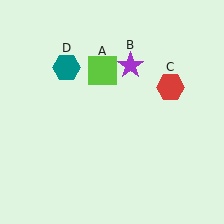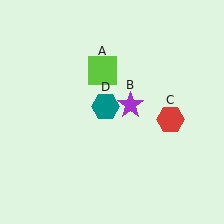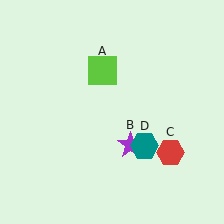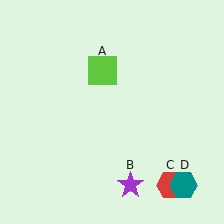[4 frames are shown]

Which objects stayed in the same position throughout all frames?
Lime square (object A) remained stationary.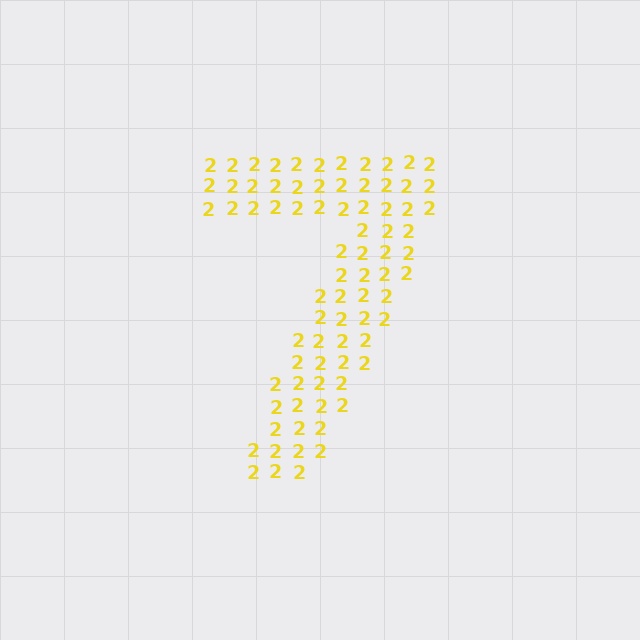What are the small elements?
The small elements are digit 2's.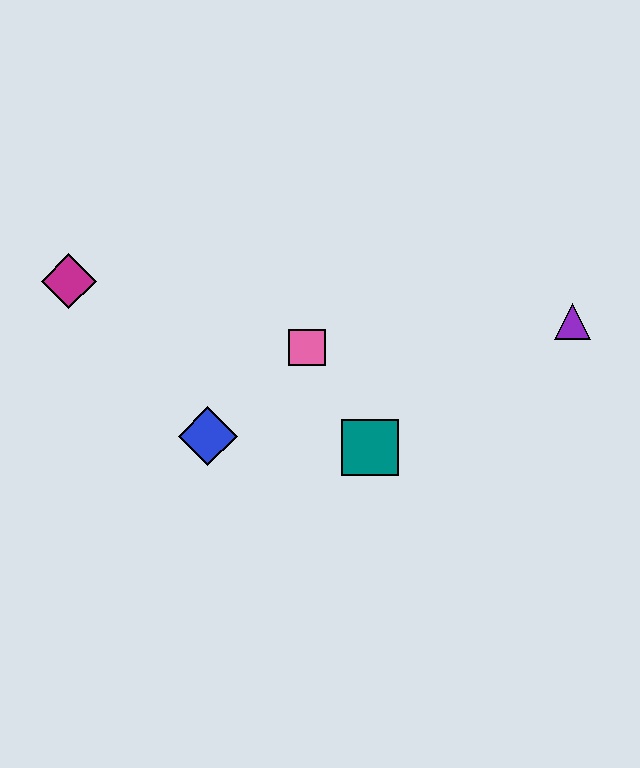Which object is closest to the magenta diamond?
The blue diamond is closest to the magenta diamond.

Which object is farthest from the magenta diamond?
The purple triangle is farthest from the magenta diamond.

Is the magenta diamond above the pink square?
Yes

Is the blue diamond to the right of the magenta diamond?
Yes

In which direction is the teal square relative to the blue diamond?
The teal square is to the right of the blue diamond.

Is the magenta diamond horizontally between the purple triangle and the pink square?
No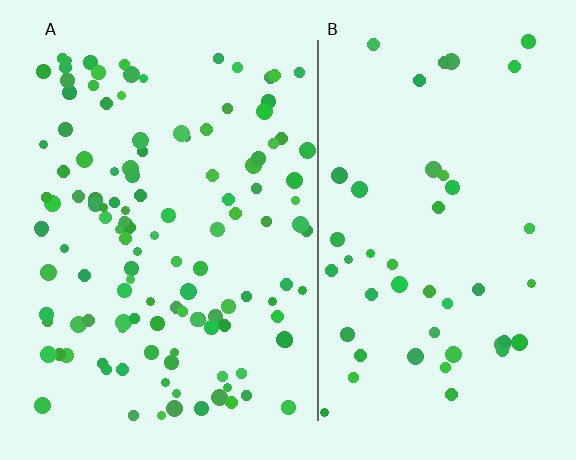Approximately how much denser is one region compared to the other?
Approximately 2.7× — region A over region B.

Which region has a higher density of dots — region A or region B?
A (the left).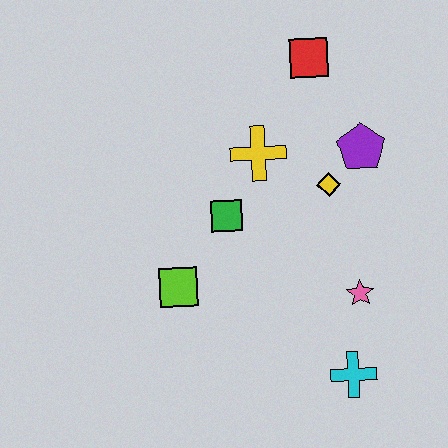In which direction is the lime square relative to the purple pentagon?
The lime square is to the left of the purple pentagon.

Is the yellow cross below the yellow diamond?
No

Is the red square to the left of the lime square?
No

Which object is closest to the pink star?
The cyan cross is closest to the pink star.